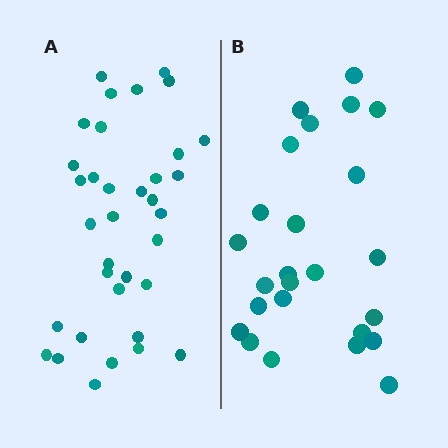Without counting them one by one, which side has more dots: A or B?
Region A (the left region) has more dots.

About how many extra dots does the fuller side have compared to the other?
Region A has roughly 10 or so more dots than region B.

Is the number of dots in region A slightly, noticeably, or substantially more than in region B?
Region A has noticeably more, but not dramatically so. The ratio is roughly 1.4 to 1.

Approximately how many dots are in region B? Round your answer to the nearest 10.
About 20 dots. (The exact count is 25, which rounds to 20.)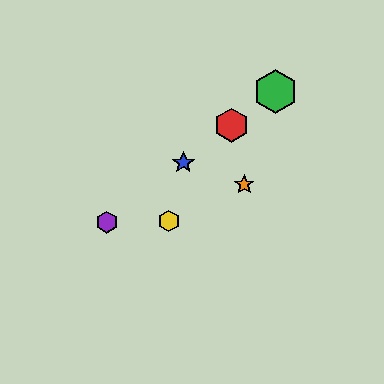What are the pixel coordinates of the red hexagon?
The red hexagon is at (232, 125).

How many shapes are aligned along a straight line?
4 shapes (the red hexagon, the blue star, the green hexagon, the purple hexagon) are aligned along a straight line.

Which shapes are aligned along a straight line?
The red hexagon, the blue star, the green hexagon, the purple hexagon are aligned along a straight line.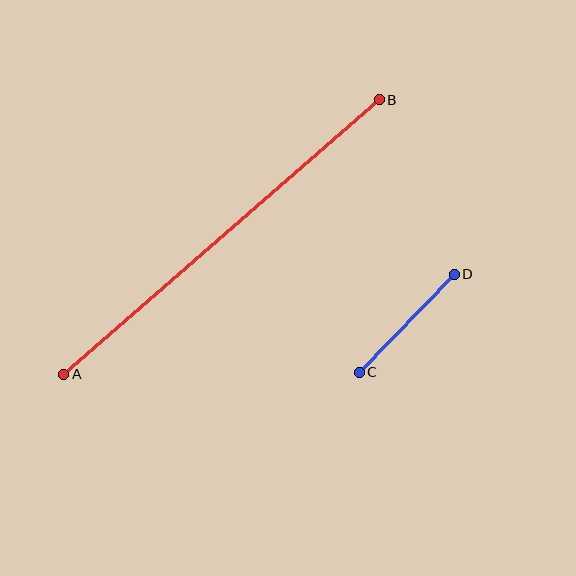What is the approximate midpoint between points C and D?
The midpoint is at approximately (407, 323) pixels.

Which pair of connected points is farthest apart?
Points A and B are farthest apart.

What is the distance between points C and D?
The distance is approximately 137 pixels.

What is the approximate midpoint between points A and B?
The midpoint is at approximately (222, 237) pixels.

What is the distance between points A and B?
The distance is approximately 418 pixels.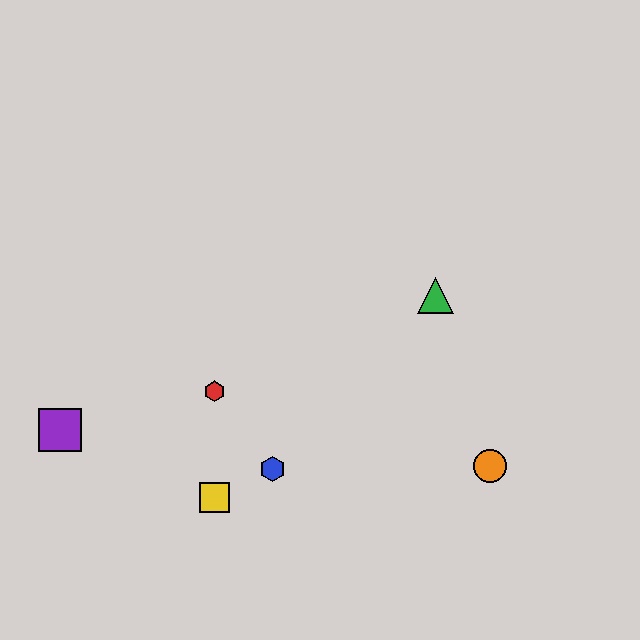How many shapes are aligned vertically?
2 shapes (the red hexagon, the yellow square) are aligned vertically.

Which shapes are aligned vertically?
The red hexagon, the yellow square are aligned vertically.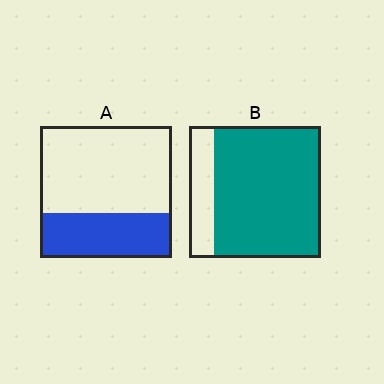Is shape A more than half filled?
No.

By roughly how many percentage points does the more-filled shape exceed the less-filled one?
By roughly 45 percentage points (B over A).